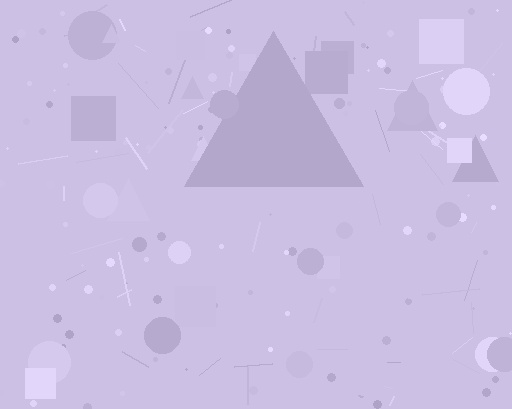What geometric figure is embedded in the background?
A triangle is embedded in the background.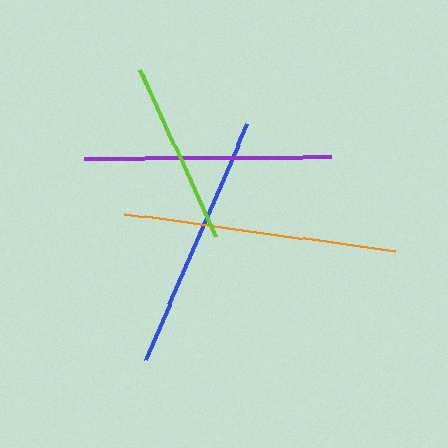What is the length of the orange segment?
The orange segment is approximately 274 pixels long.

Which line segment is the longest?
The orange line is the longest at approximately 274 pixels.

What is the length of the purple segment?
The purple segment is approximately 247 pixels long.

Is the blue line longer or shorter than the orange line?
The orange line is longer than the blue line.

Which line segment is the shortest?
The lime line is the shortest at approximately 184 pixels.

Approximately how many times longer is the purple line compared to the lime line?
The purple line is approximately 1.3 times the length of the lime line.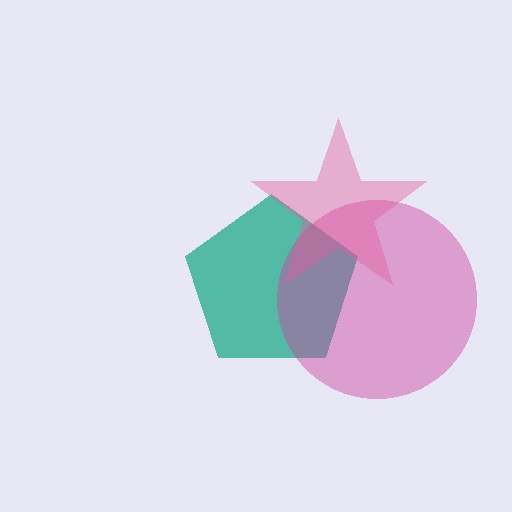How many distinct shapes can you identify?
There are 3 distinct shapes: a teal pentagon, a magenta circle, a pink star.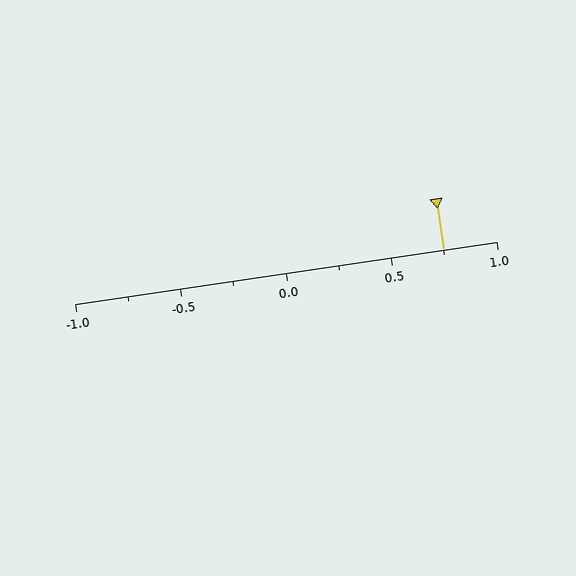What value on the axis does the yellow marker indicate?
The marker indicates approximately 0.75.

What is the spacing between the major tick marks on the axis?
The major ticks are spaced 0.5 apart.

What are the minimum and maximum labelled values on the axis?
The axis runs from -1.0 to 1.0.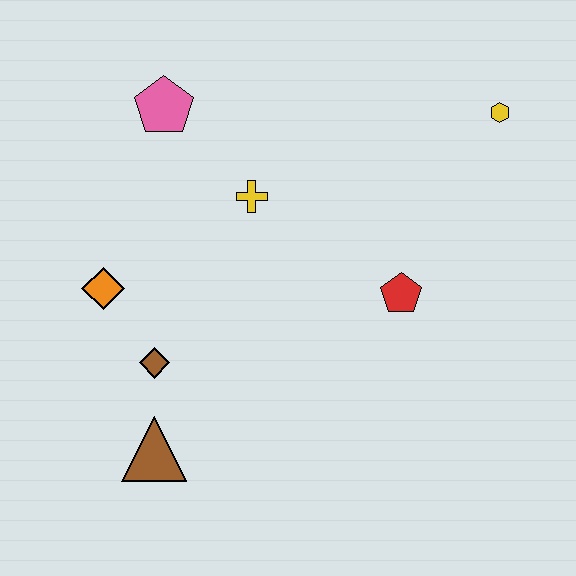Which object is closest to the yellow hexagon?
The red pentagon is closest to the yellow hexagon.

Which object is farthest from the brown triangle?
The yellow hexagon is farthest from the brown triangle.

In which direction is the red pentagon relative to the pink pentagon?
The red pentagon is to the right of the pink pentagon.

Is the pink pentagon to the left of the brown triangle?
No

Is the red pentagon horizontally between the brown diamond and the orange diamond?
No